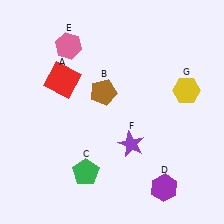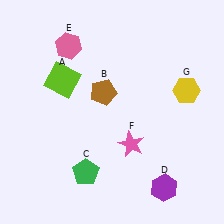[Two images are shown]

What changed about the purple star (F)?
In Image 1, F is purple. In Image 2, it changed to pink.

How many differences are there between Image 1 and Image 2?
There are 2 differences between the two images.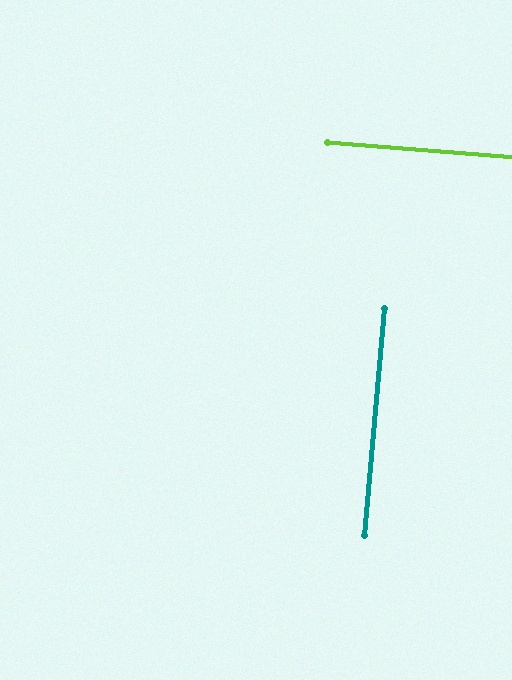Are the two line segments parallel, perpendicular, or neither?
Perpendicular — they meet at approximately 90°.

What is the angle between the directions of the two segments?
Approximately 90 degrees.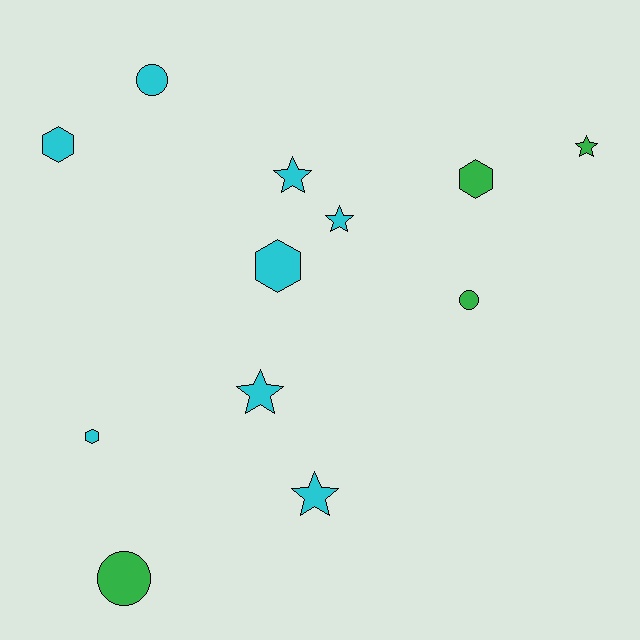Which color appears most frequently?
Cyan, with 8 objects.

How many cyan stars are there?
There are 4 cyan stars.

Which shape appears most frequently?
Star, with 5 objects.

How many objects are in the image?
There are 12 objects.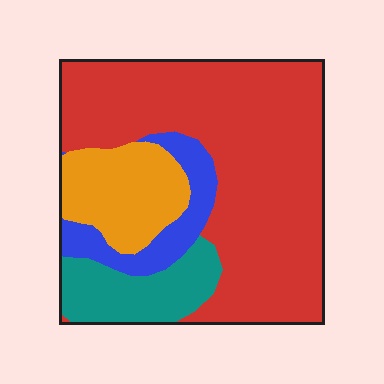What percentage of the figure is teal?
Teal covers about 15% of the figure.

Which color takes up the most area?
Red, at roughly 60%.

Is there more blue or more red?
Red.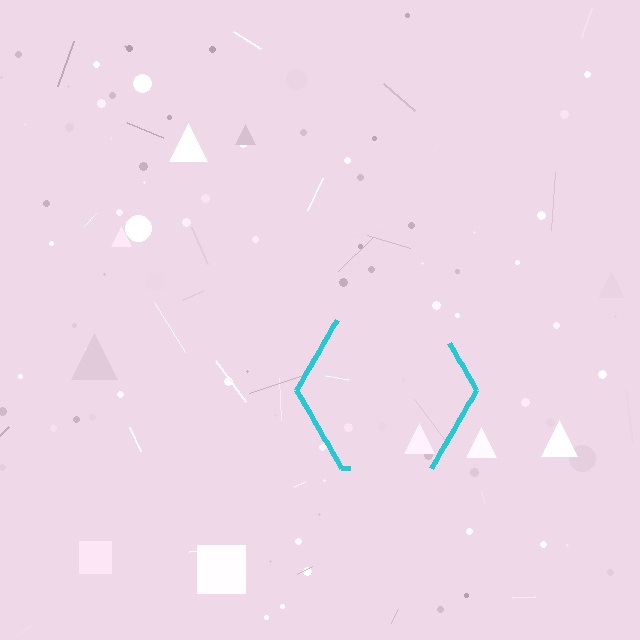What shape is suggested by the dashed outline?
The dashed outline suggests a hexagon.